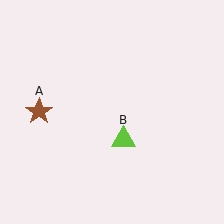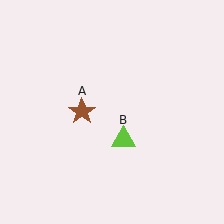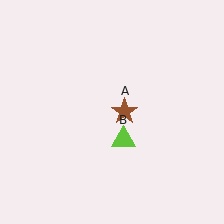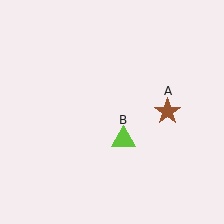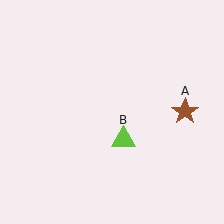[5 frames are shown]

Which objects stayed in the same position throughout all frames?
Lime triangle (object B) remained stationary.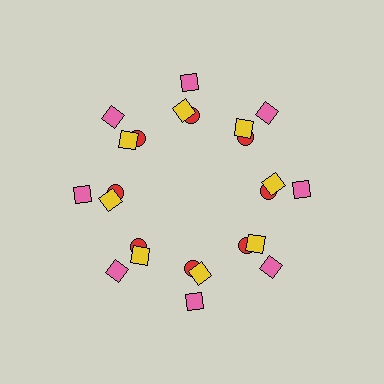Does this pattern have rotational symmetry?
Yes, this pattern has 8-fold rotational symmetry. It looks the same after rotating 45 degrees around the center.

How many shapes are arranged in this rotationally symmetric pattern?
There are 24 shapes, arranged in 8 groups of 3.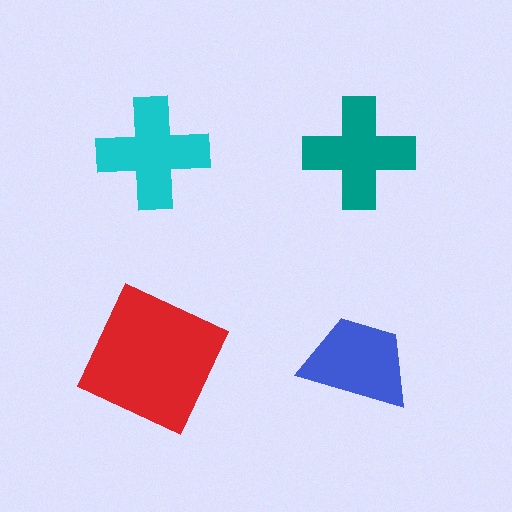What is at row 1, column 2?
A teal cross.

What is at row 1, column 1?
A cyan cross.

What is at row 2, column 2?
A blue trapezoid.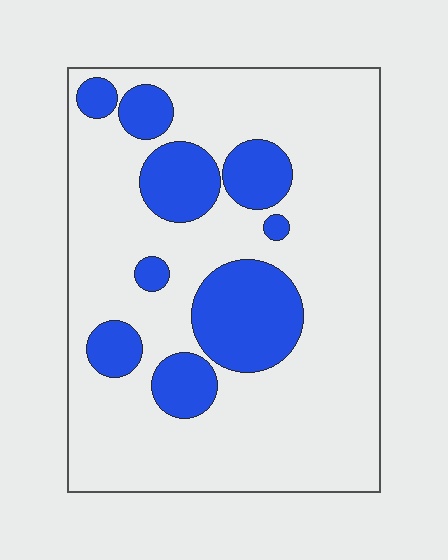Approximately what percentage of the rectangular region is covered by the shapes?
Approximately 25%.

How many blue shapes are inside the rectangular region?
9.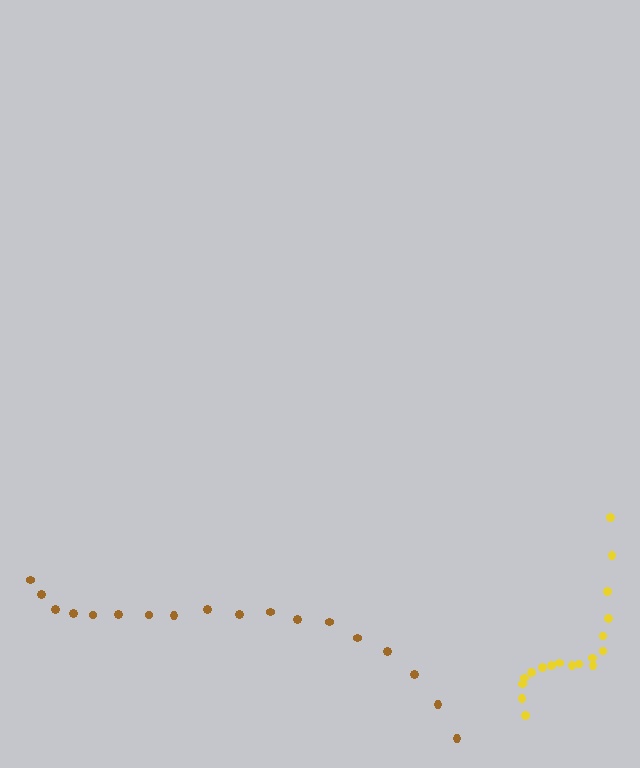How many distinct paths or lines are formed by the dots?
There are 2 distinct paths.